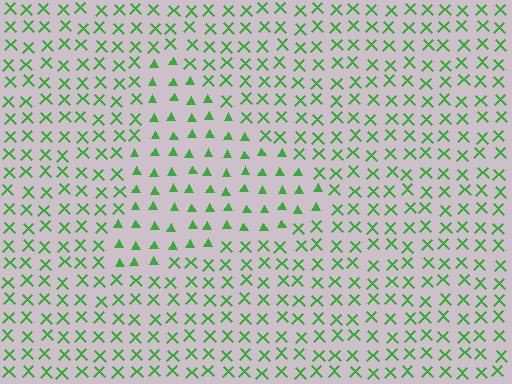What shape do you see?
I see a triangle.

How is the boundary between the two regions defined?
The boundary is defined by a change in element shape: triangles inside vs. X marks outside. All elements share the same color and spacing.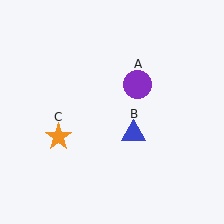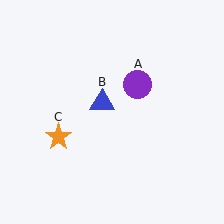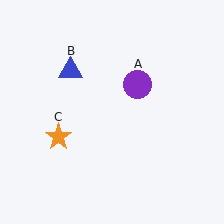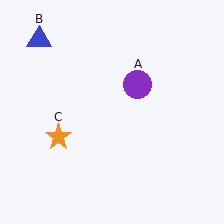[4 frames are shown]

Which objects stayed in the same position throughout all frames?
Purple circle (object A) and orange star (object C) remained stationary.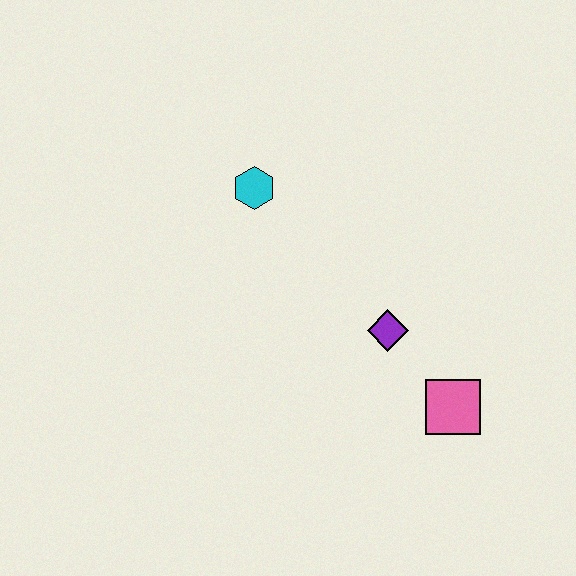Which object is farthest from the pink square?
The cyan hexagon is farthest from the pink square.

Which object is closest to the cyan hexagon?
The purple diamond is closest to the cyan hexagon.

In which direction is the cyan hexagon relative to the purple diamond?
The cyan hexagon is above the purple diamond.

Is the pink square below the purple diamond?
Yes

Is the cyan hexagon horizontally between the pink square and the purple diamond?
No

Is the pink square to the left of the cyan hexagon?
No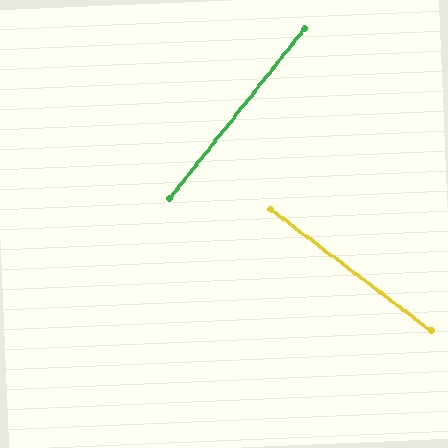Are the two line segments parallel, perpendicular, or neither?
Perpendicular — they meet at approximately 89°.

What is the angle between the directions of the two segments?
Approximately 89 degrees.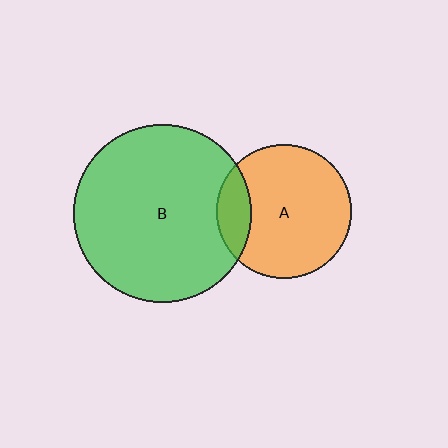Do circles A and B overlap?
Yes.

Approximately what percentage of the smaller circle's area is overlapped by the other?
Approximately 15%.